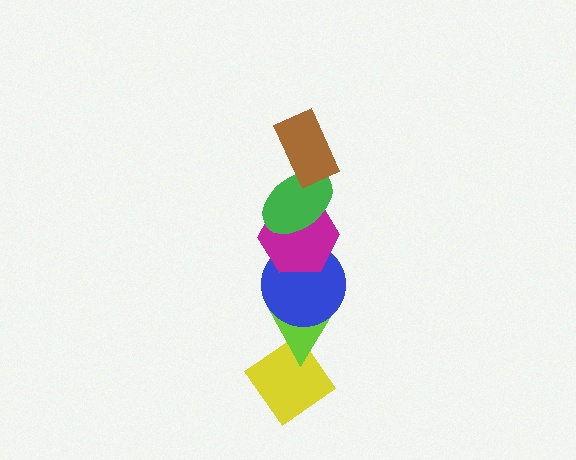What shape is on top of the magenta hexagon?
The green ellipse is on top of the magenta hexagon.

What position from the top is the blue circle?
The blue circle is 4th from the top.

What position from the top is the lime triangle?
The lime triangle is 5th from the top.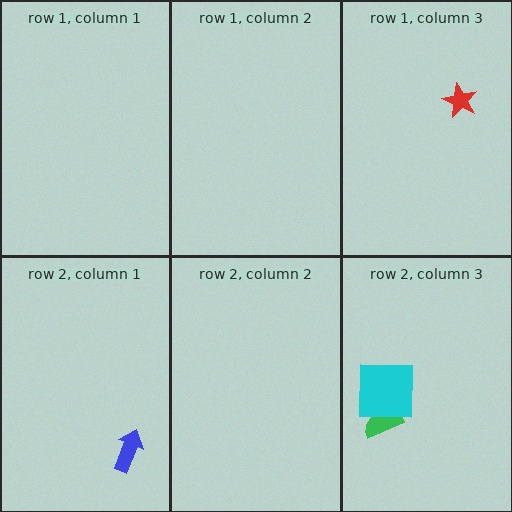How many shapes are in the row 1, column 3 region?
1.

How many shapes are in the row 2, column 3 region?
2.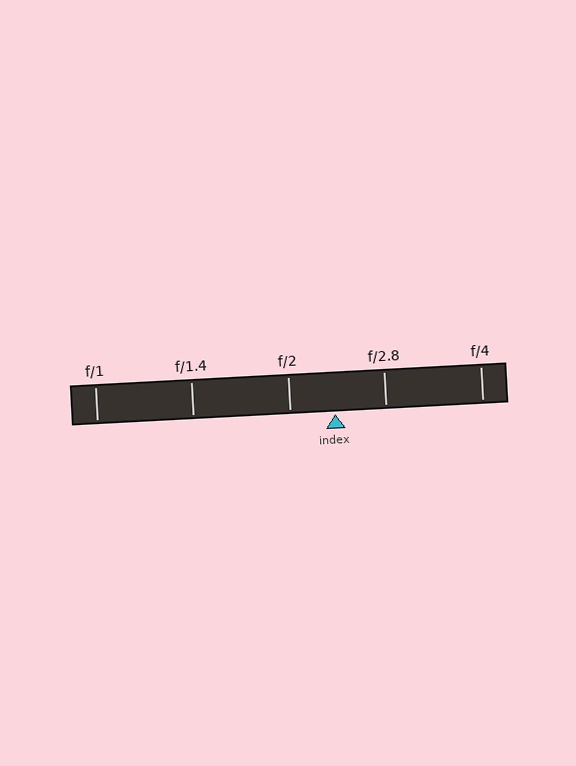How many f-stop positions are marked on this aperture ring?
There are 5 f-stop positions marked.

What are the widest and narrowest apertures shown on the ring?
The widest aperture shown is f/1 and the narrowest is f/4.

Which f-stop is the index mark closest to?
The index mark is closest to f/2.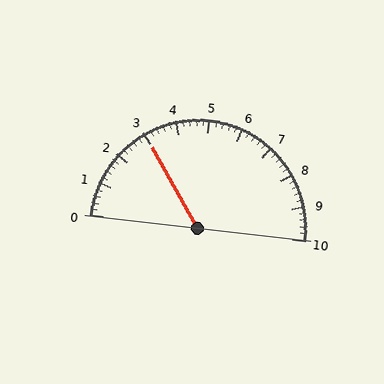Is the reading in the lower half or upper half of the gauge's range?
The reading is in the lower half of the range (0 to 10).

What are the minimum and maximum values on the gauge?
The gauge ranges from 0 to 10.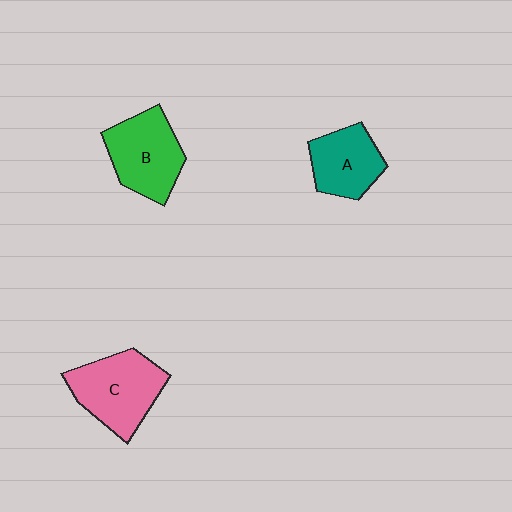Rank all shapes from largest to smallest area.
From largest to smallest: C (pink), B (green), A (teal).